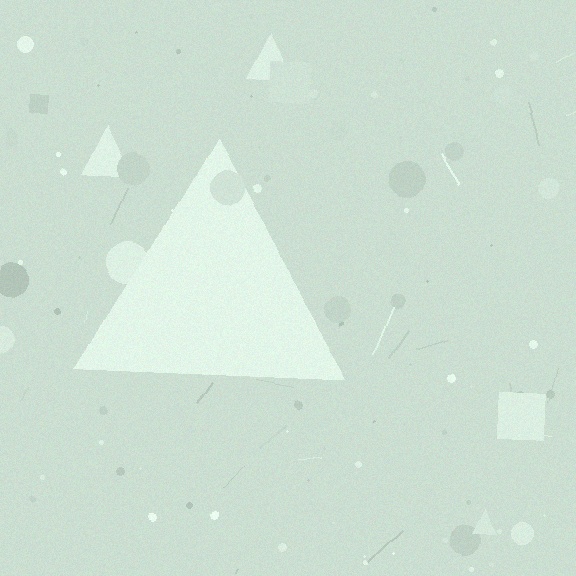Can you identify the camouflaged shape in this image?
The camouflaged shape is a triangle.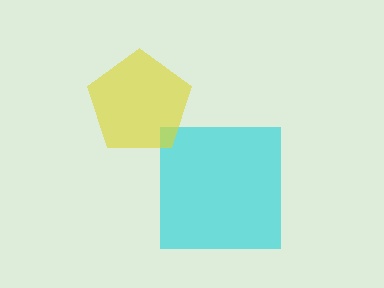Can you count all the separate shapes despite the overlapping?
Yes, there are 2 separate shapes.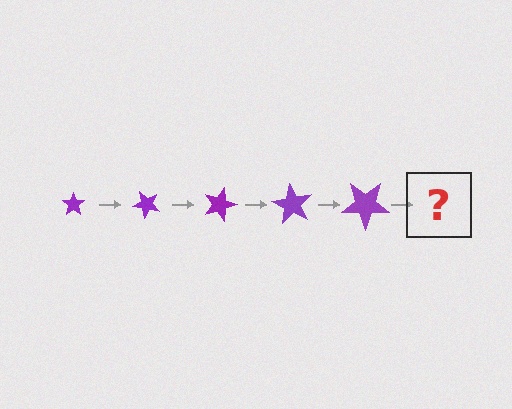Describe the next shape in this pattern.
It should be a star, larger than the previous one and rotated 225 degrees from the start.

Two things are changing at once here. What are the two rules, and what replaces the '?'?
The two rules are that the star grows larger each step and it rotates 45 degrees each step. The '?' should be a star, larger than the previous one and rotated 225 degrees from the start.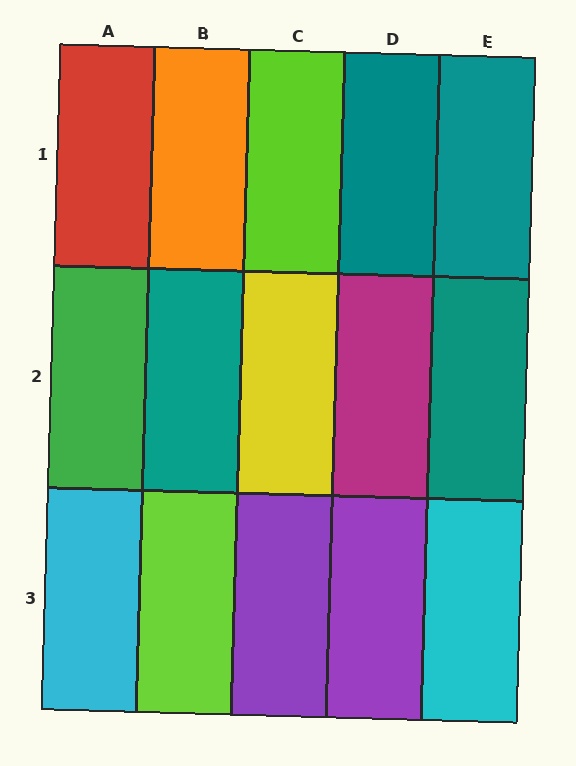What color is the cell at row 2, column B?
Teal.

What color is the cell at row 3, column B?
Lime.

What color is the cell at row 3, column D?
Purple.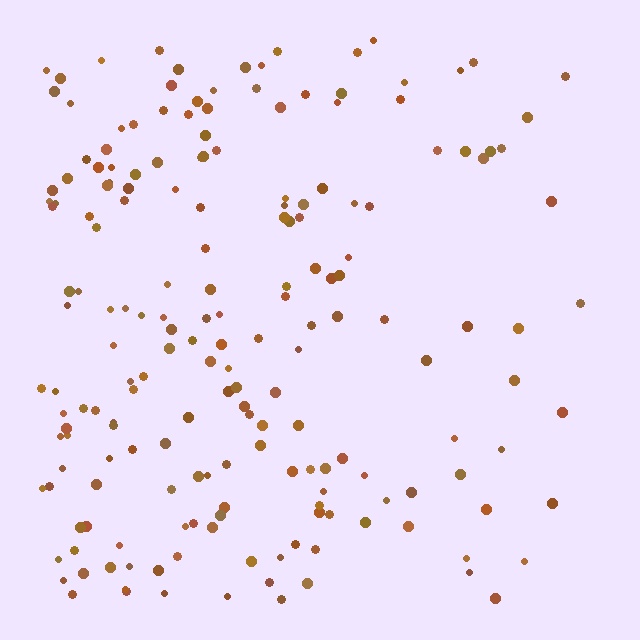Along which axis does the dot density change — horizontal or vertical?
Horizontal.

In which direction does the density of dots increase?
From right to left, with the left side densest.